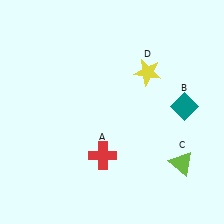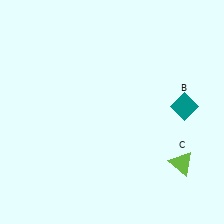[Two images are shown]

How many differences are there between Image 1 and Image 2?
There are 2 differences between the two images.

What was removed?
The yellow star (D), the red cross (A) were removed in Image 2.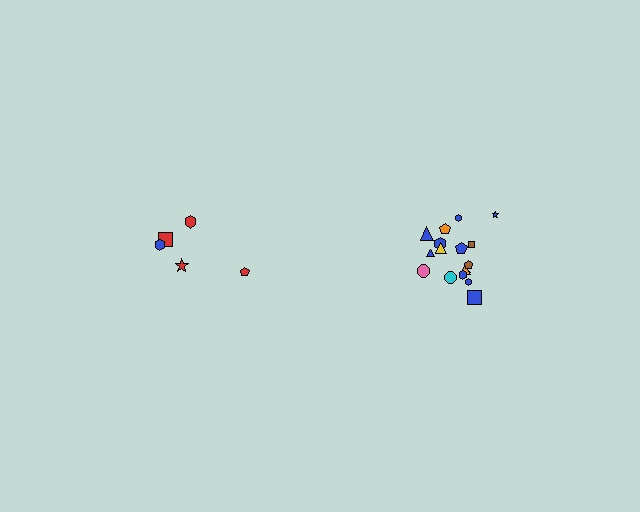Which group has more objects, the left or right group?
The right group.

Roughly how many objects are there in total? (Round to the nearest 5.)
Roughly 25 objects in total.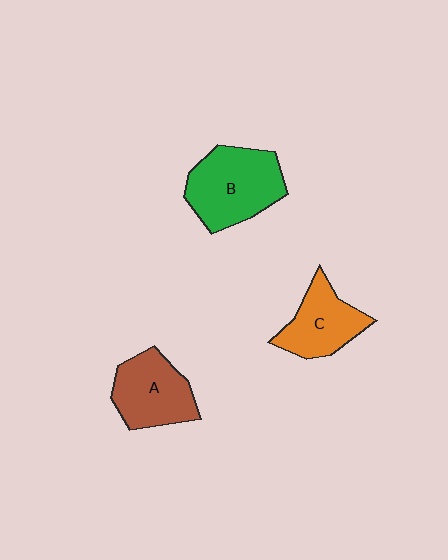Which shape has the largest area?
Shape B (green).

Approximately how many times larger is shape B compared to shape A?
Approximately 1.3 times.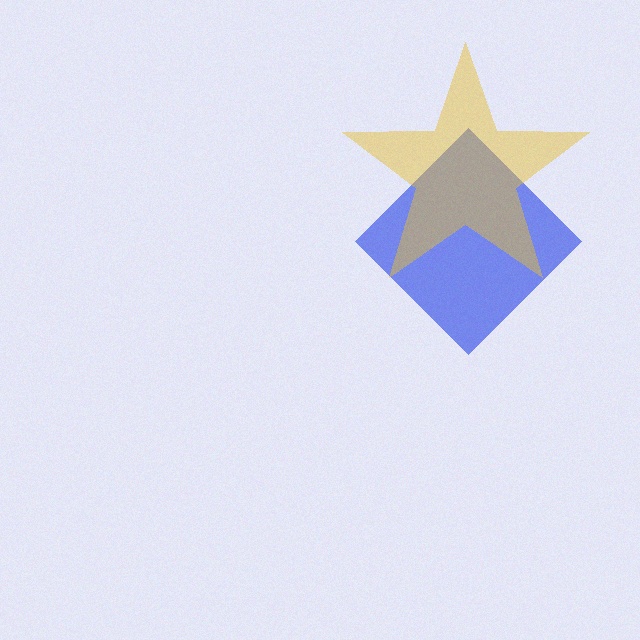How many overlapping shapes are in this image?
There are 2 overlapping shapes in the image.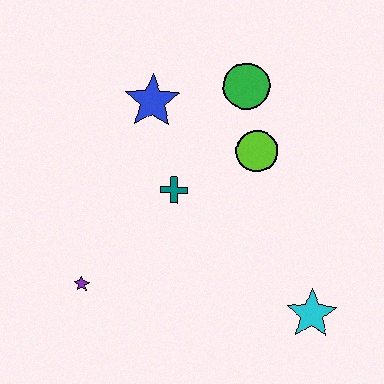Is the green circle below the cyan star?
No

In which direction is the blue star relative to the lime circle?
The blue star is to the left of the lime circle.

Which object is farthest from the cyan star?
The blue star is farthest from the cyan star.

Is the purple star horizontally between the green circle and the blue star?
No